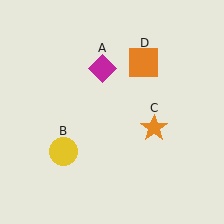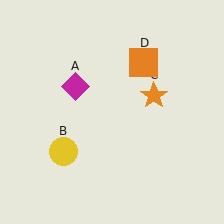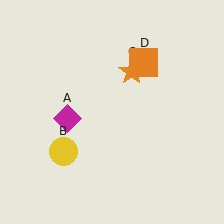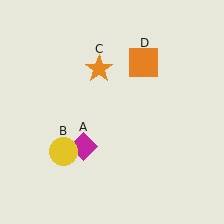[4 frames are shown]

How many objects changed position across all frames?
2 objects changed position: magenta diamond (object A), orange star (object C).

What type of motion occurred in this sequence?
The magenta diamond (object A), orange star (object C) rotated counterclockwise around the center of the scene.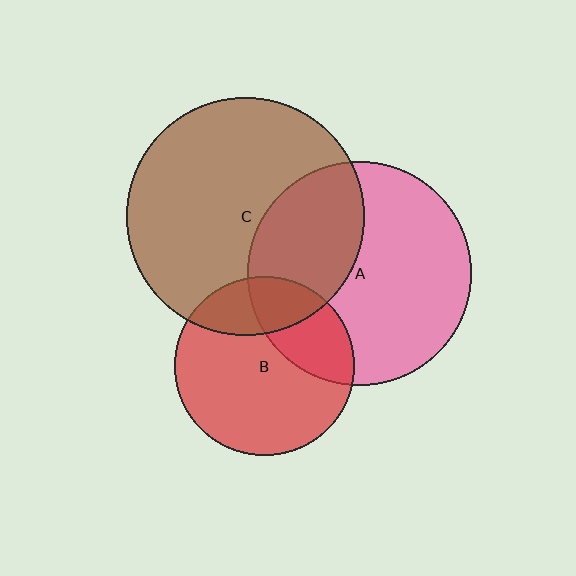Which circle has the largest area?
Circle C (brown).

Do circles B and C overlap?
Yes.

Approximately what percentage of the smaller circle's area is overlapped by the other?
Approximately 25%.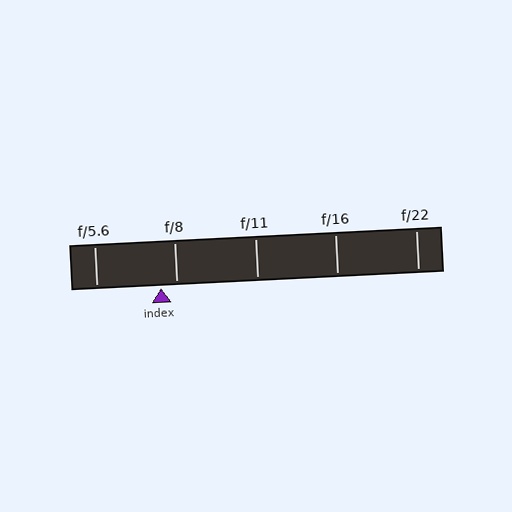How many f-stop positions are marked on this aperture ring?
There are 5 f-stop positions marked.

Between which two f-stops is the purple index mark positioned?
The index mark is between f/5.6 and f/8.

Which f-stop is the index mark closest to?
The index mark is closest to f/8.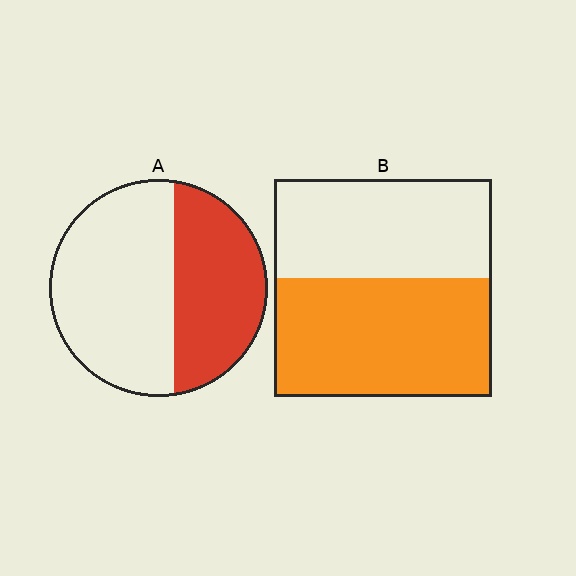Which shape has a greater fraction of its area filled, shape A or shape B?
Shape B.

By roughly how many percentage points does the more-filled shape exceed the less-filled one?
By roughly 15 percentage points (B over A).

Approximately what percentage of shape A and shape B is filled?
A is approximately 40% and B is approximately 55%.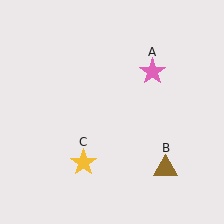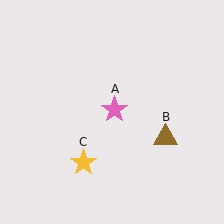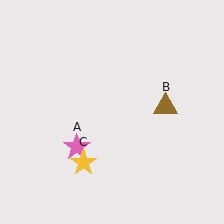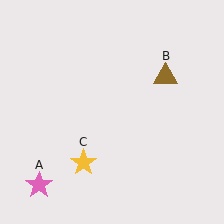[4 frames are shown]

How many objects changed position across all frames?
2 objects changed position: pink star (object A), brown triangle (object B).